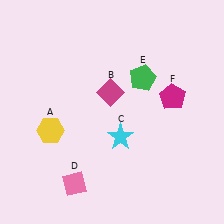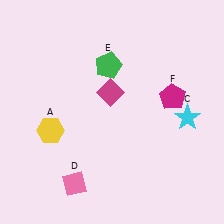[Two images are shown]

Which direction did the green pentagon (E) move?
The green pentagon (E) moved left.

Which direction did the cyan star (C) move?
The cyan star (C) moved right.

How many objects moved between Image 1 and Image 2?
2 objects moved between the two images.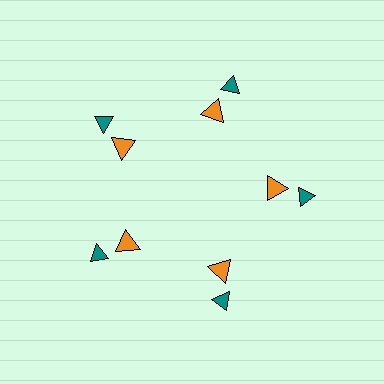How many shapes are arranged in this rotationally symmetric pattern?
There are 10 shapes, arranged in 5 groups of 2.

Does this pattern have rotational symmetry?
Yes, this pattern has 5-fold rotational symmetry. It looks the same after rotating 72 degrees around the center.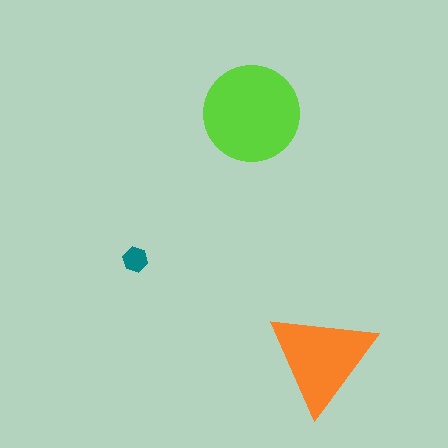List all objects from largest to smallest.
The lime circle, the orange triangle, the teal hexagon.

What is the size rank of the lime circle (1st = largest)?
1st.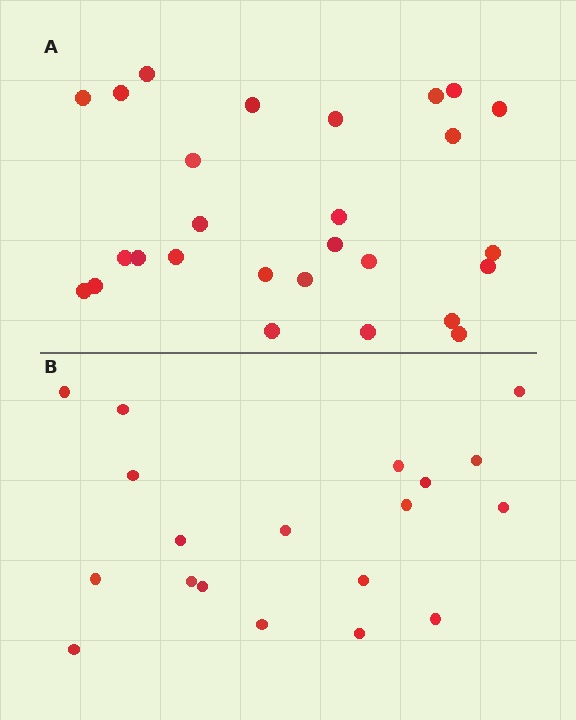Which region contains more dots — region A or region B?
Region A (the top region) has more dots.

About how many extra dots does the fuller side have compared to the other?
Region A has roughly 8 or so more dots than region B.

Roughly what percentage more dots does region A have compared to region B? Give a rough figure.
About 40% more.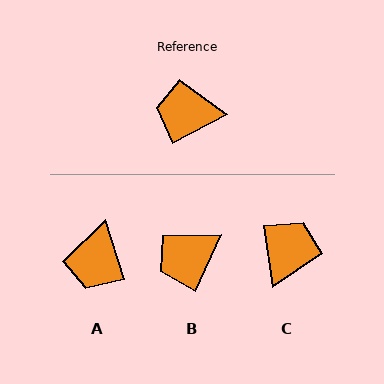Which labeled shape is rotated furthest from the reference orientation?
C, about 110 degrees away.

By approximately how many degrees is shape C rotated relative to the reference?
Approximately 110 degrees clockwise.